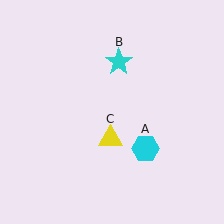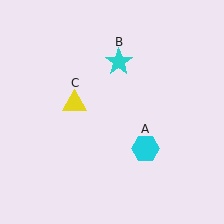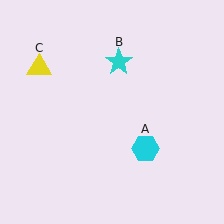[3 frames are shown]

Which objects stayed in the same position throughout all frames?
Cyan hexagon (object A) and cyan star (object B) remained stationary.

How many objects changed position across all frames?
1 object changed position: yellow triangle (object C).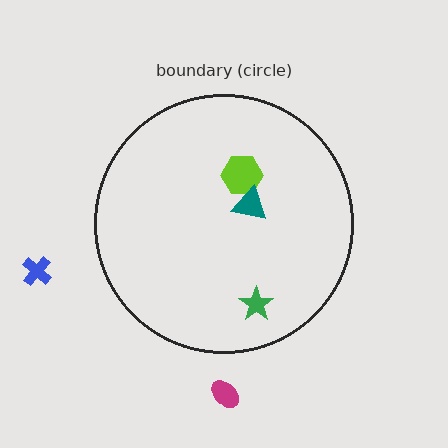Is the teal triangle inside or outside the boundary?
Inside.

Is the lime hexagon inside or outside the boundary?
Inside.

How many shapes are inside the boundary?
3 inside, 2 outside.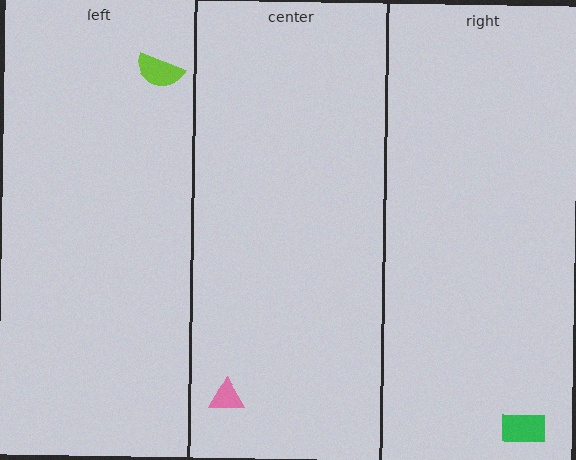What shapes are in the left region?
The lime semicircle.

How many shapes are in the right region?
1.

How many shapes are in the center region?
1.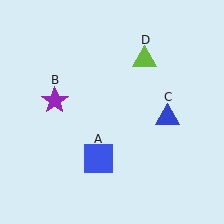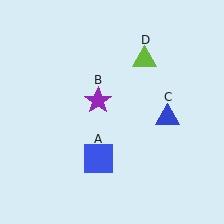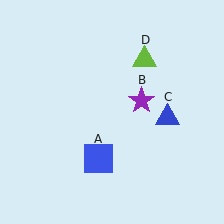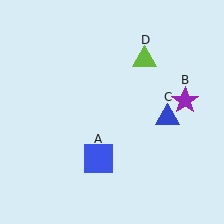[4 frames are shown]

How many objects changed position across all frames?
1 object changed position: purple star (object B).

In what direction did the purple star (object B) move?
The purple star (object B) moved right.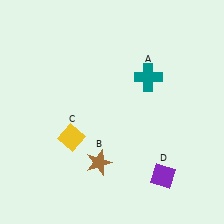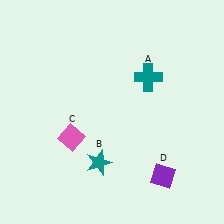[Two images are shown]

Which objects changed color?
B changed from brown to teal. C changed from yellow to pink.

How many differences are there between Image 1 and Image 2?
There are 2 differences between the two images.